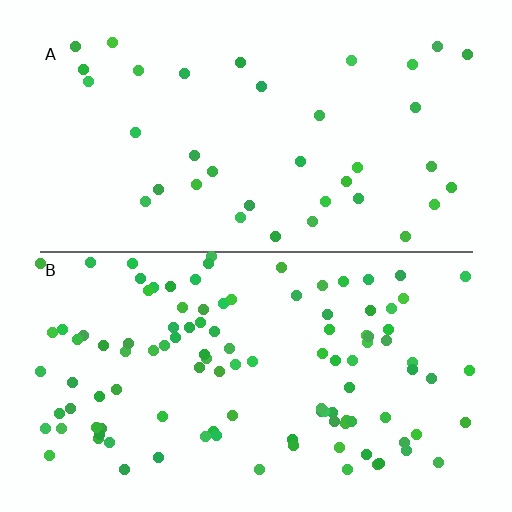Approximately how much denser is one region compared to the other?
Approximately 3.0× — region B over region A.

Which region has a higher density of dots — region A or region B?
B (the bottom).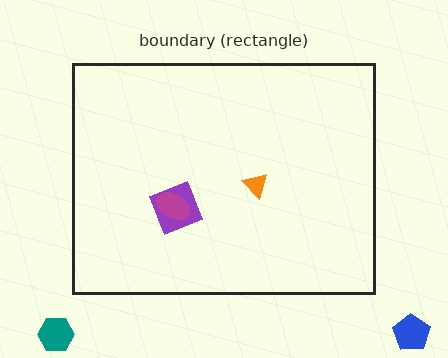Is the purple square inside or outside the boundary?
Inside.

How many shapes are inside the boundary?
3 inside, 2 outside.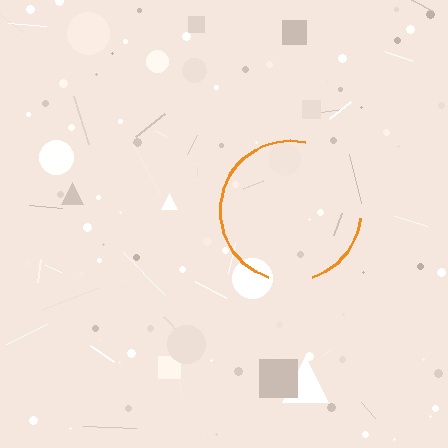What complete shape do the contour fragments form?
The contour fragments form a circle.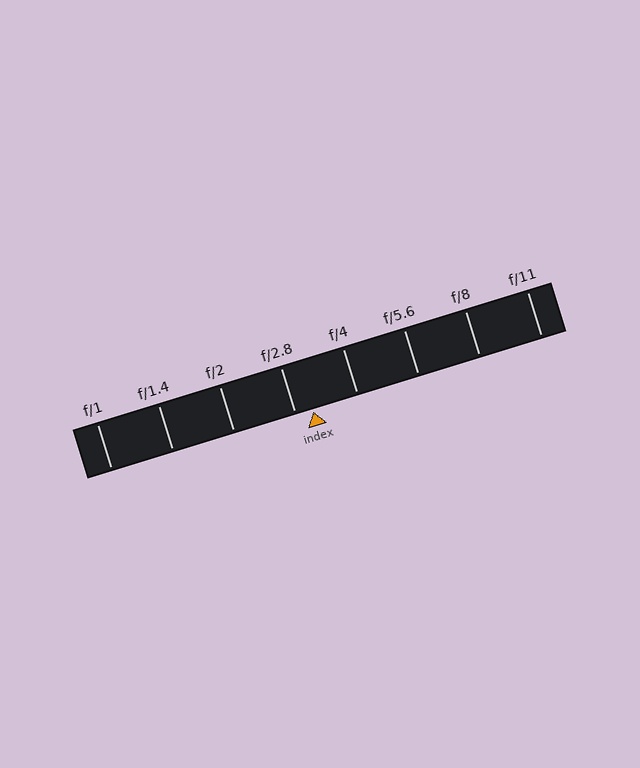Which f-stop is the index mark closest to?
The index mark is closest to f/2.8.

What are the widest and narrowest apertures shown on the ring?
The widest aperture shown is f/1 and the narrowest is f/11.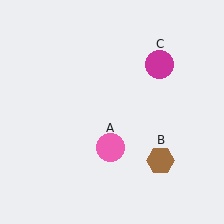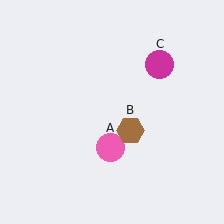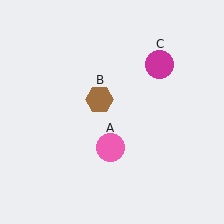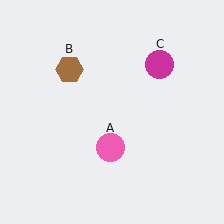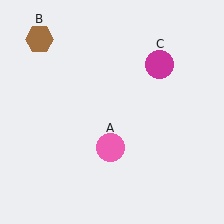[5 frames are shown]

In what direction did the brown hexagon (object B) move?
The brown hexagon (object B) moved up and to the left.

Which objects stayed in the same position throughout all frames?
Pink circle (object A) and magenta circle (object C) remained stationary.